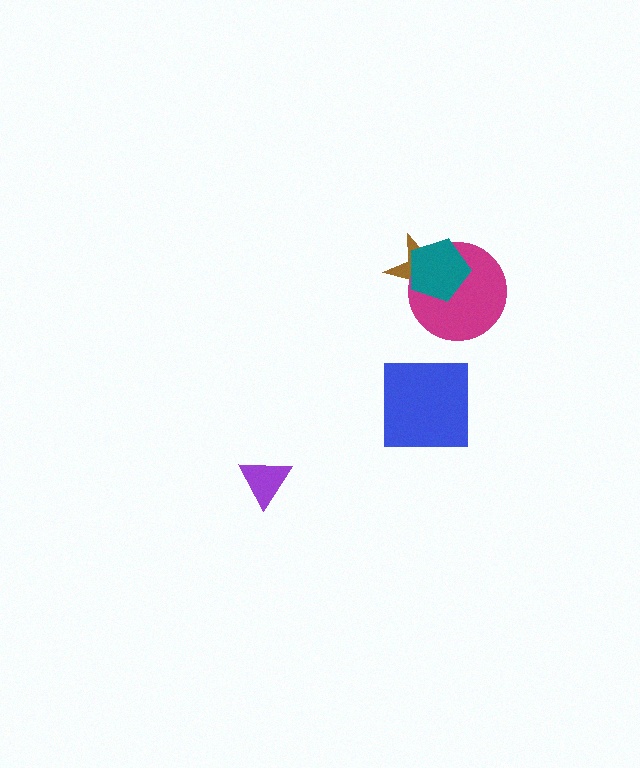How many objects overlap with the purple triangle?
0 objects overlap with the purple triangle.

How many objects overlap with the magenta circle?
2 objects overlap with the magenta circle.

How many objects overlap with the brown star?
2 objects overlap with the brown star.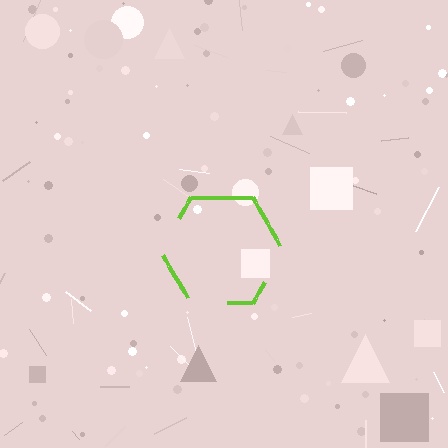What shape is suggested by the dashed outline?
The dashed outline suggests a hexagon.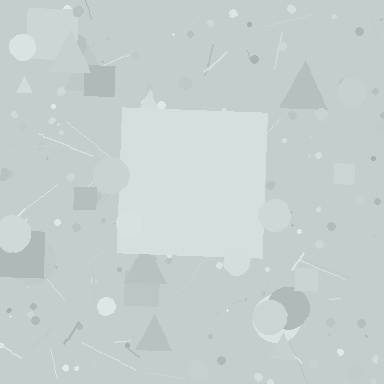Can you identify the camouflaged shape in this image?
The camouflaged shape is a square.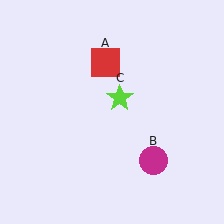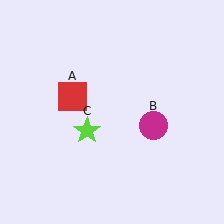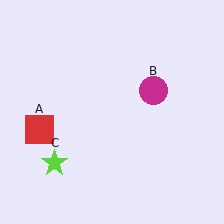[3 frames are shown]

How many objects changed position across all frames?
3 objects changed position: red square (object A), magenta circle (object B), lime star (object C).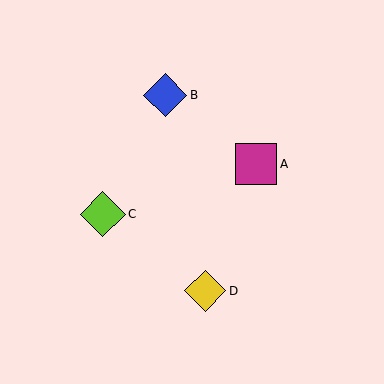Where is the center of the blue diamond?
The center of the blue diamond is at (165, 95).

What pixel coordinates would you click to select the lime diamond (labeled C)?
Click at (103, 214) to select the lime diamond C.